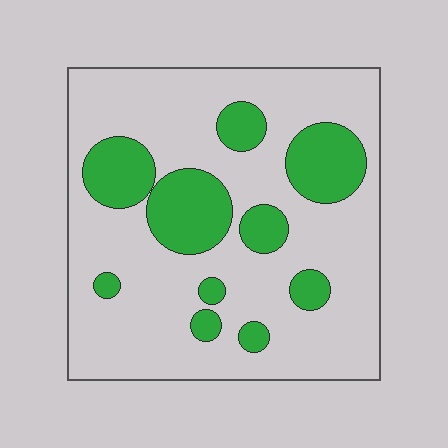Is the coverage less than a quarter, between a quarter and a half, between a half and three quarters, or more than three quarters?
Less than a quarter.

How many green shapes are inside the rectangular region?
10.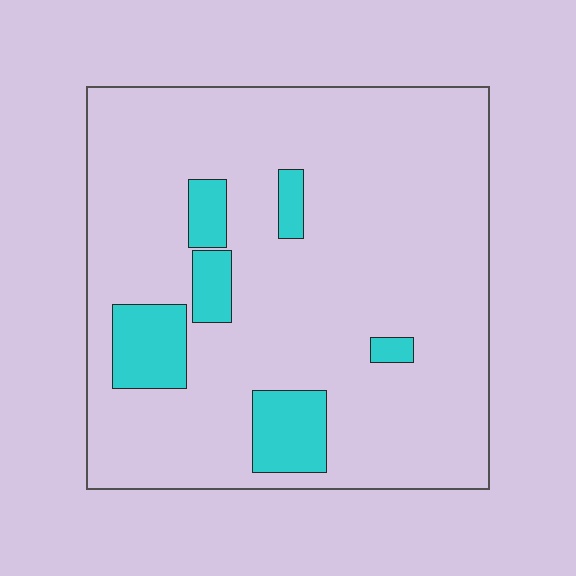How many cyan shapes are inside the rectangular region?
6.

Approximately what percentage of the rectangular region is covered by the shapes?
Approximately 15%.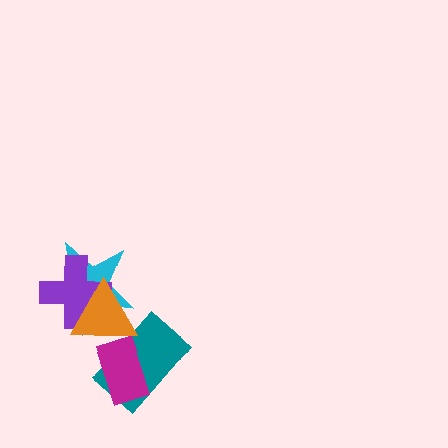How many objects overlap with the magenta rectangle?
2 objects overlap with the magenta rectangle.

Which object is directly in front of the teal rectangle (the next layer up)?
The magenta rectangle is directly in front of the teal rectangle.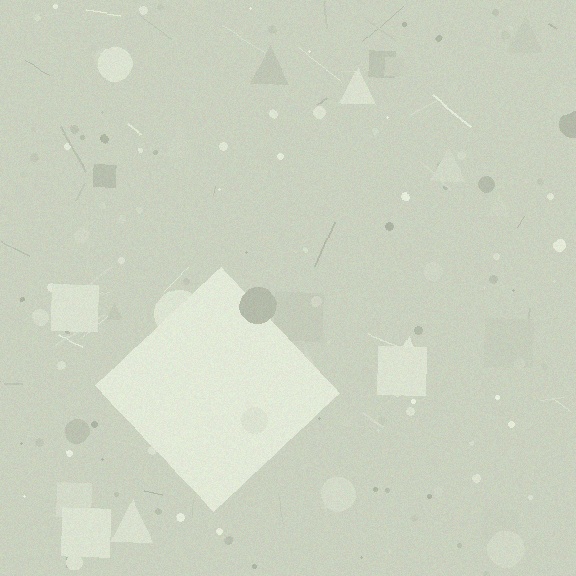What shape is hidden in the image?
A diamond is hidden in the image.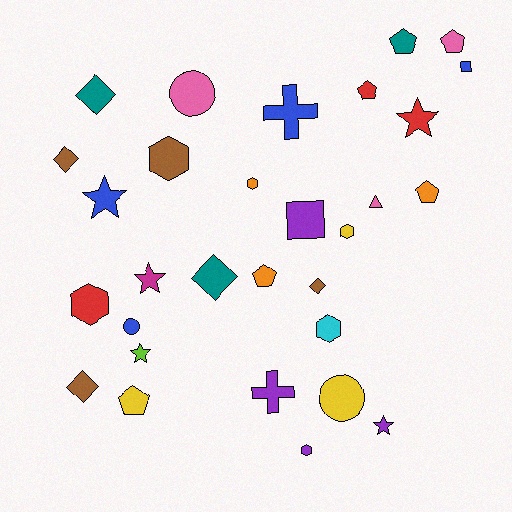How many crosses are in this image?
There are 2 crosses.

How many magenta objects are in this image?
There is 1 magenta object.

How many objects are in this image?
There are 30 objects.